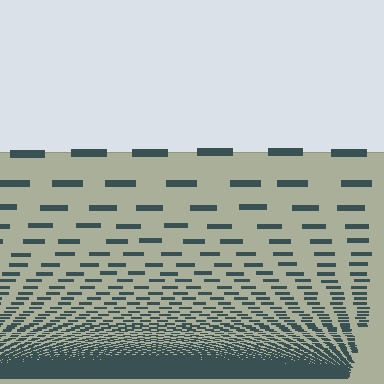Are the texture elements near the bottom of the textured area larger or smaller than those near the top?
Smaller. The gradient is inverted — elements near the bottom are smaller and denser.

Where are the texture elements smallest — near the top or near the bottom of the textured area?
Near the bottom.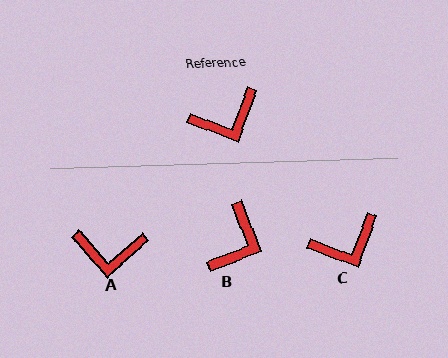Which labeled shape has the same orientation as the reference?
C.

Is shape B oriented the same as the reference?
No, it is off by about 42 degrees.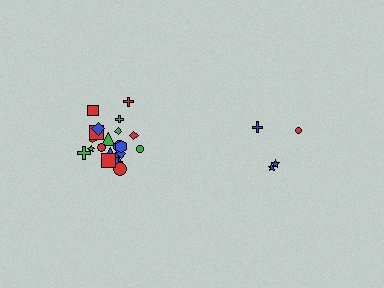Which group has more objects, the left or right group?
The left group.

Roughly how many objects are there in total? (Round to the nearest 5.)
Roughly 25 objects in total.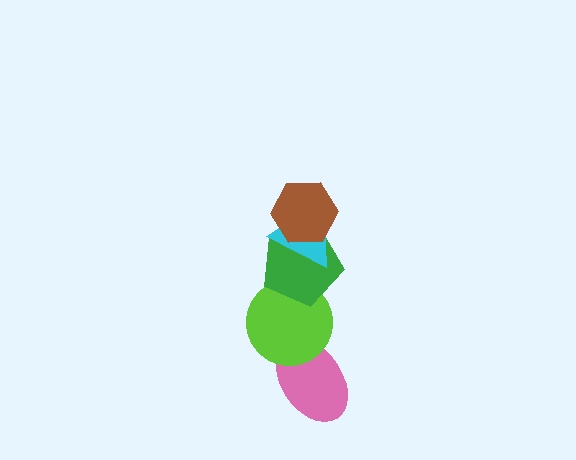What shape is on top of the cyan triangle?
The brown hexagon is on top of the cyan triangle.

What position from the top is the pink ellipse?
The pink ellipse is 5th from the top.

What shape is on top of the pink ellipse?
The lime circle is on top of the pink ellipse.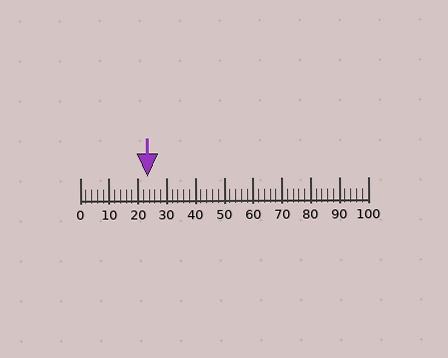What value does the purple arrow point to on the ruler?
The purple arrow points to approximately 23.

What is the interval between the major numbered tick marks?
The major tick marks are spaced 10 units apart.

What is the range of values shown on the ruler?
The ruler shows values from 0 to 100.